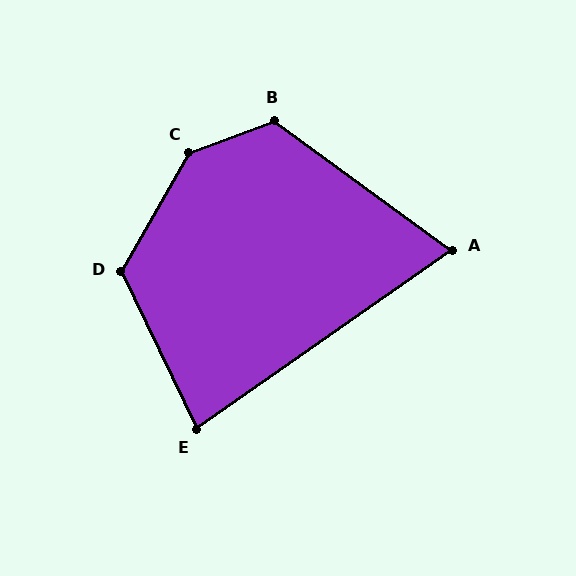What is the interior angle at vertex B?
Approximately 123 degrees (obtuse).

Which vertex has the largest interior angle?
C, at approximately 140 degrees.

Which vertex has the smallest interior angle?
A, at approximately 71 degrees.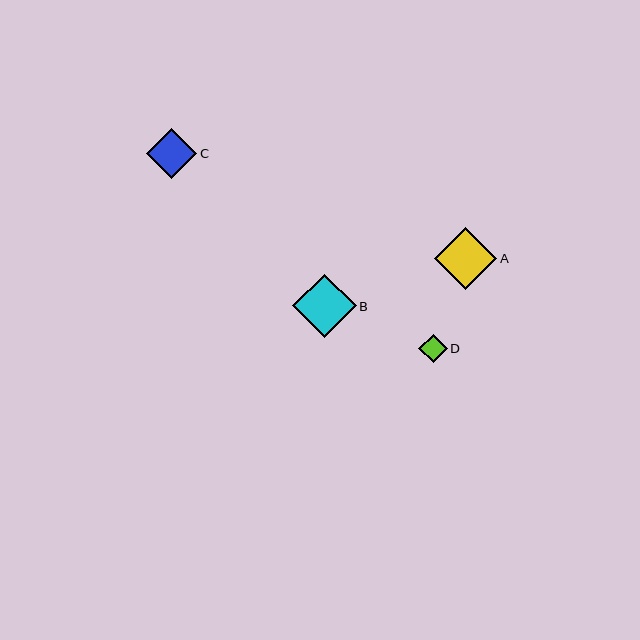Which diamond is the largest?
Diamond B is the largest with a size of approximately 63 pixels.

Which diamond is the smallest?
Diamond D is the smallest with a size of approximately 28 pixels.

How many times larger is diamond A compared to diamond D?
Diamond A is approximately 2.2 times the size of diamond D.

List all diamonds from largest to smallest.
From largest to smallest: B, A, C, D.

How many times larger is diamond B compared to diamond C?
Diamond B is approximately 1.3 times the size of diamond C.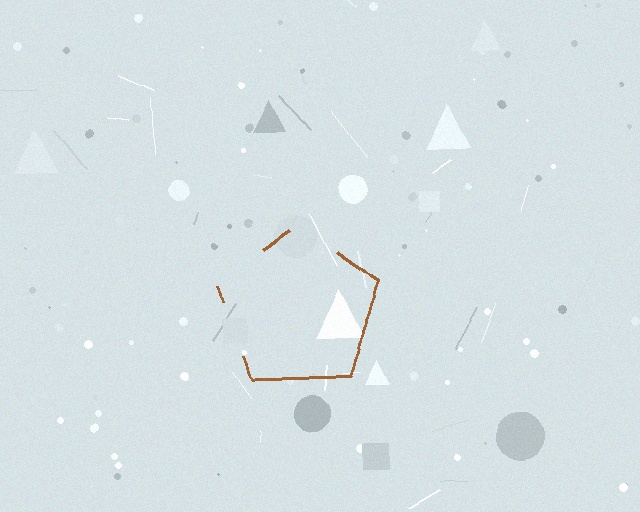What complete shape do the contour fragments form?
The contour fragments form a pentagon.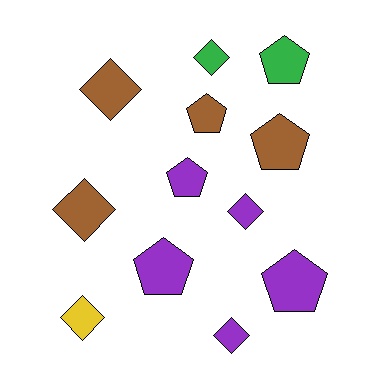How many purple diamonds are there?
There are 2 purple diamonds.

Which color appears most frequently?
Purple, with 5 objects.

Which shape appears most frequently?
Diamond, with 6 objects.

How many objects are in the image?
There are 12 objects.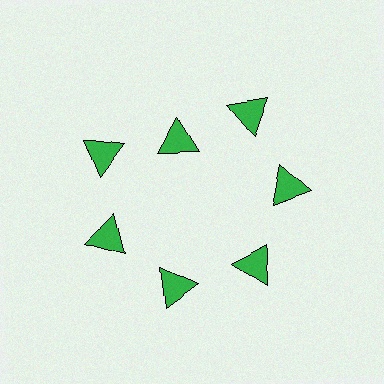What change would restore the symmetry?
The symmetry would be restored by moving it outward, back onto the ring so that all 7 triangles sit at equal angles and equal distance from the center.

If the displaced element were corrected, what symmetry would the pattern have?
It would have 7-fold rotational symmetry — the pattern would map onto itself every 51 degrees.